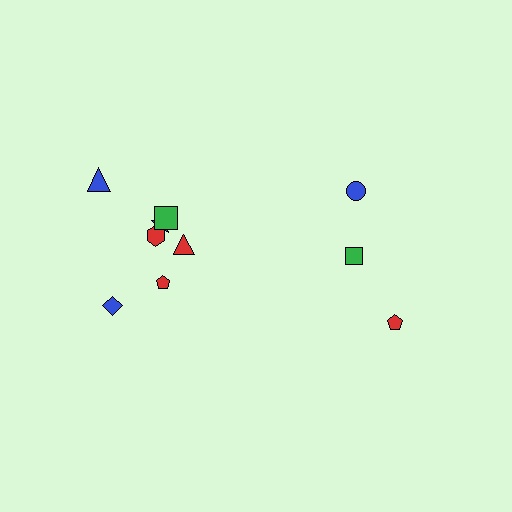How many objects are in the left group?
There are 7 objects.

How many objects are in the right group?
There are 3 objects.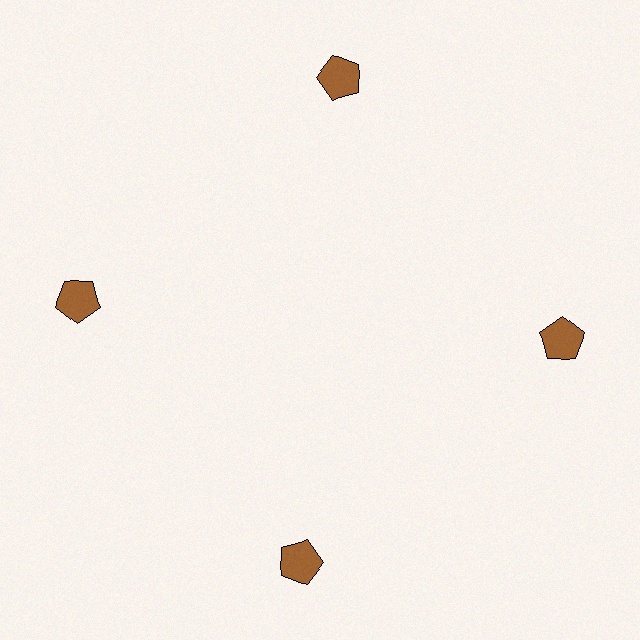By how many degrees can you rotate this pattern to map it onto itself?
The pattern maps onto itself every 90 degrees of rotation.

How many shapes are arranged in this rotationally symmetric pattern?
There are 4 shapes, arranged in 4 groups of 1.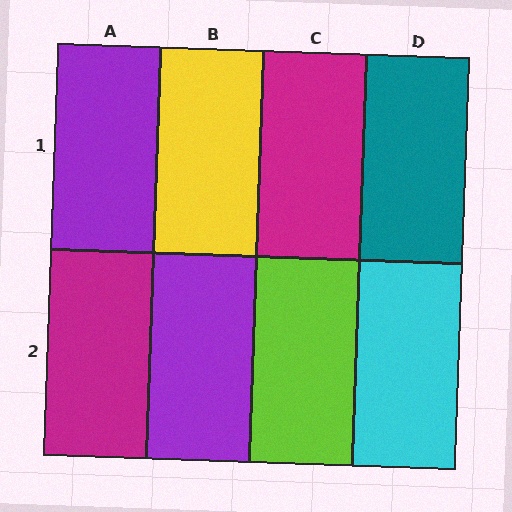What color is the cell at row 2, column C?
Lime.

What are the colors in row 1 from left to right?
Purple, yellow, magenta, teal.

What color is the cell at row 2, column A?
Magenta.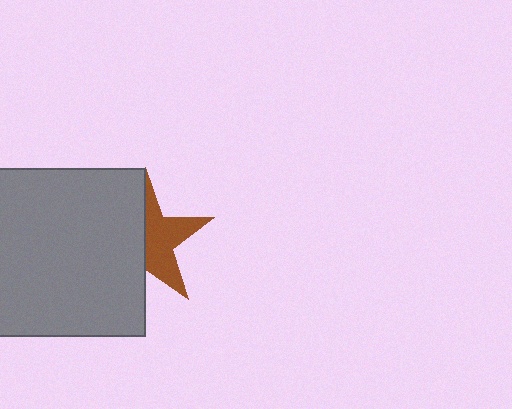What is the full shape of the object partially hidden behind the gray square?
The partially hidden object is a brown star.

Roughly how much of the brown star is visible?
About half of it is visible (roughly 50%).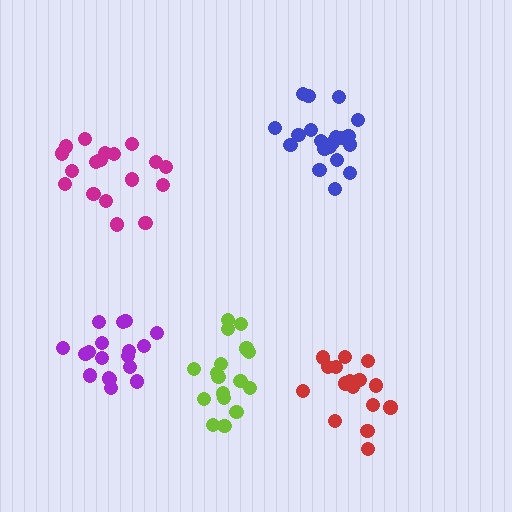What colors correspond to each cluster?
The clusters are colored: blue, lime, purple, red, magenta.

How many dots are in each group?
Group 1: 20 dots, Group 2: 17 dots, Group 3: 18 dots, Group 4: 17 dots, Group 5: 18 dots (90 total).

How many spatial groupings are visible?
There are 5 spatial groupings.